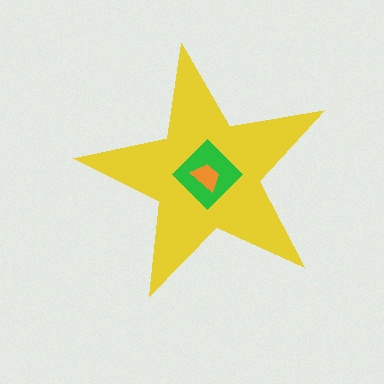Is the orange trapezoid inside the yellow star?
Yes.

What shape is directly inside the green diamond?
The orange trapezoid.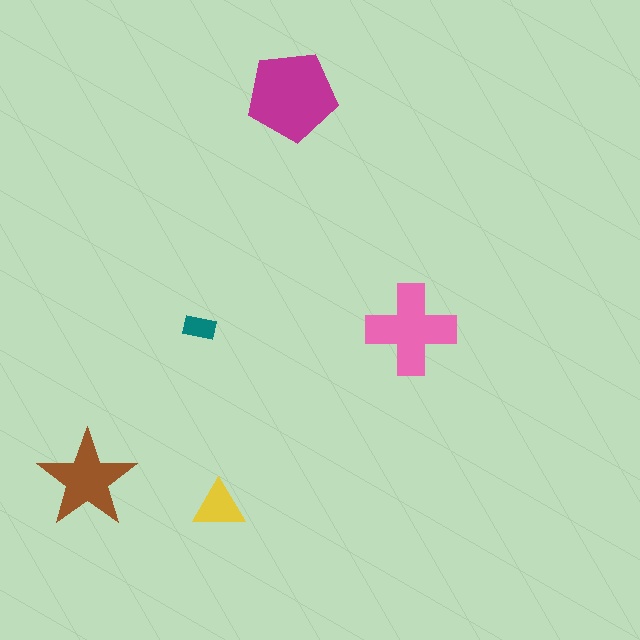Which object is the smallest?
The teal rectangle.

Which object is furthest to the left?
The brown star is leftmost.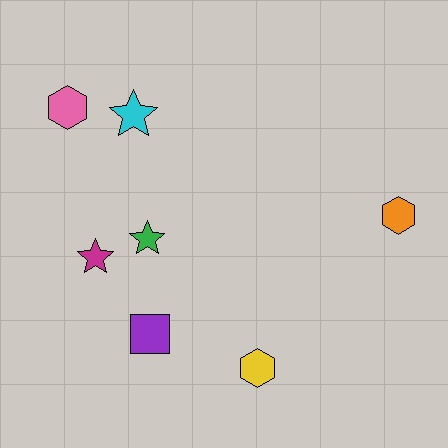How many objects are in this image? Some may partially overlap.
There are 7 objects.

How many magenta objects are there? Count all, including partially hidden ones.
There is 1 magenta object.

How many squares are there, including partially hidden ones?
There is 1 square.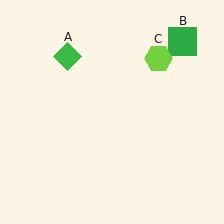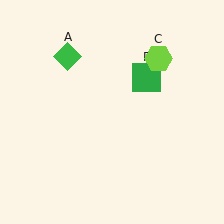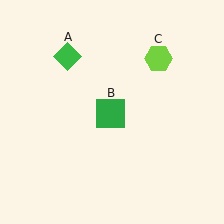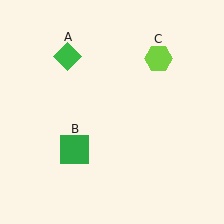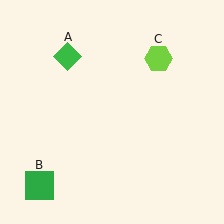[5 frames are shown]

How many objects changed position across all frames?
1 object changed position: green square (object B).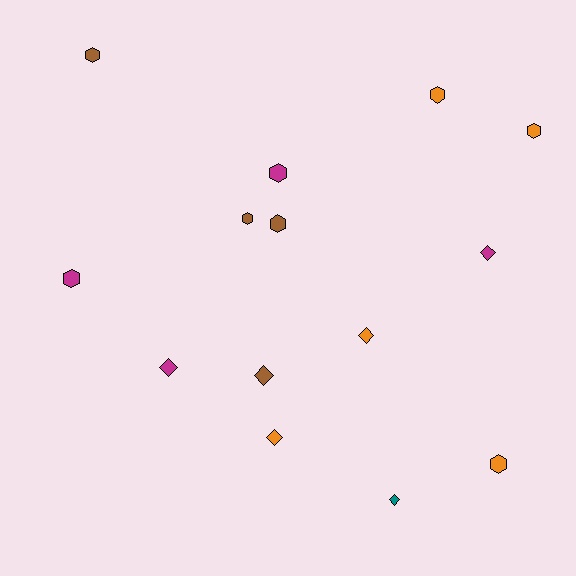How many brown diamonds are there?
There is 1 brown diamond.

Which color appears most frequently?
Orange, with 5 objects.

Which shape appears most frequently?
Hexagon, with 8 objects.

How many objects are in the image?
There are 14 objects.